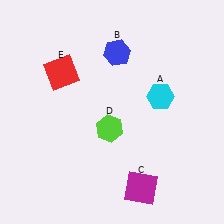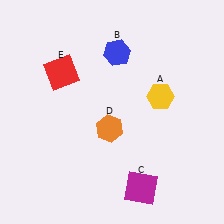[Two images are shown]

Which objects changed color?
A changed from cyan to yellow. D changed from lime to orange.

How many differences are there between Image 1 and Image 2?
There are 2 differences between the two images.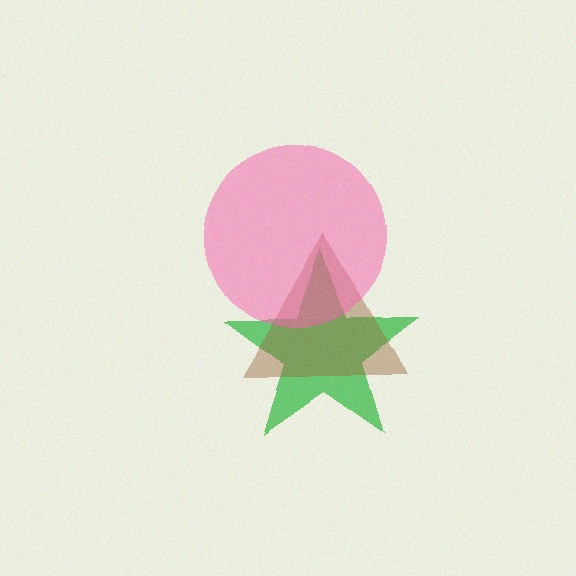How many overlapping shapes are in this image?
There are 3 overlapping shapes in the image.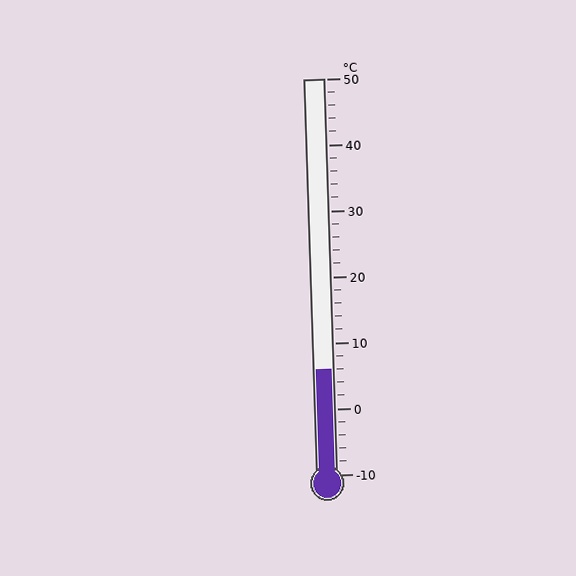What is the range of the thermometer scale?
The thermometer scale ranges from -10°C to 50°C.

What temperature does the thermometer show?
The thermometer shows approximately 6°C.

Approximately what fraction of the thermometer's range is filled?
The thermometer is filled to approximately 25% of its range.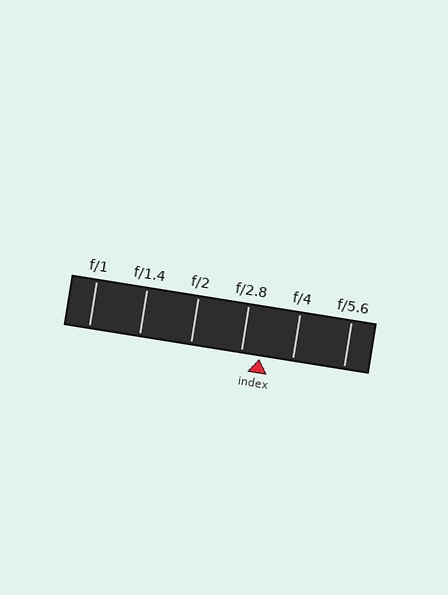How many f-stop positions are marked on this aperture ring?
There are 6 f-stop positions marked.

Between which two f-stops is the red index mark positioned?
The index mark is between f/2.8 and f/4.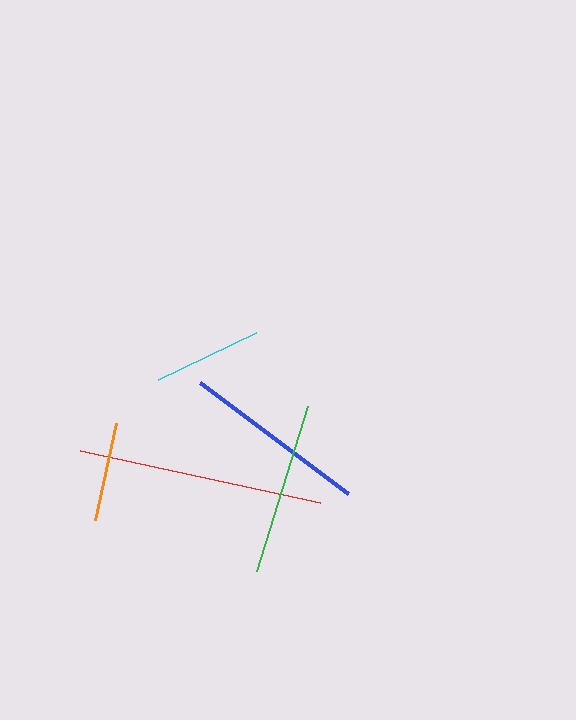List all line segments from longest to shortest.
From longest to shortest: red, blue, green, cyan, orange.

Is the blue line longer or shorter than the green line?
The blue line is longer than the green line.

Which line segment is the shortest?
The orange line is the shortest at approximately 98 pixels.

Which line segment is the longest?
The red line is the longest at approximately 246 pixels.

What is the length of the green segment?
The green segment is approximately 172 pixels long.